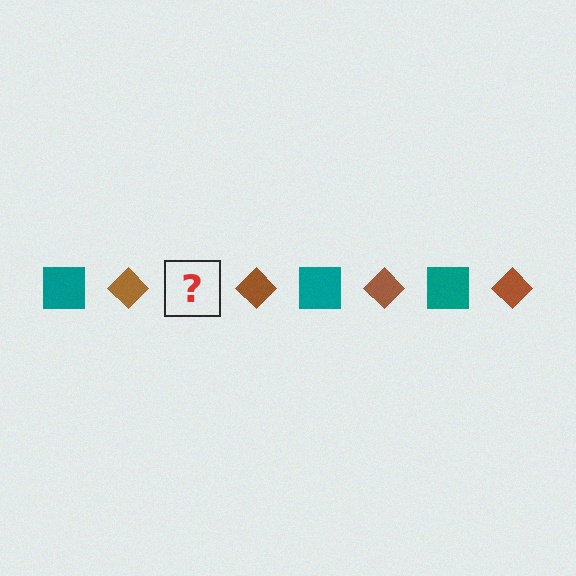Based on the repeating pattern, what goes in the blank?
The blank should be a teal square.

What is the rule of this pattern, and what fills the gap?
The rule is that the pattern alternates between teal square and brown diamond. The gap should be filled with a teal square.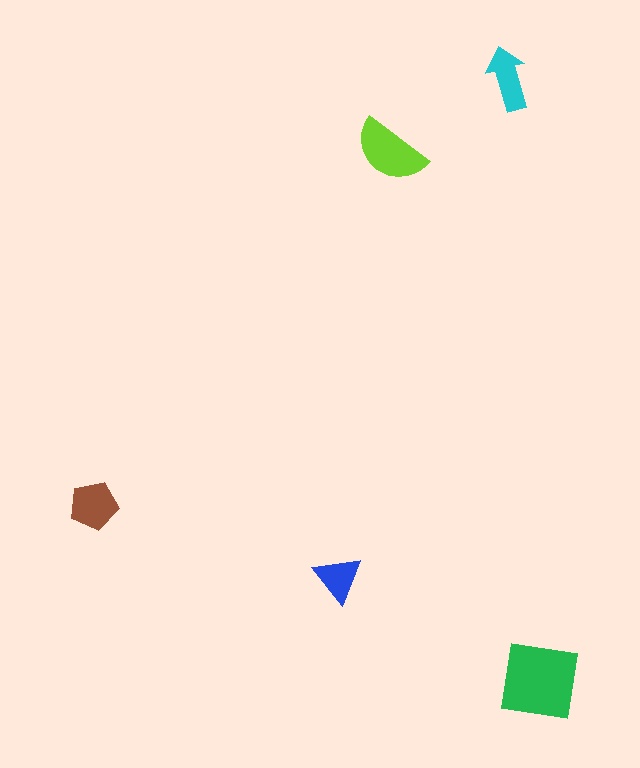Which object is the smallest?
The blue triangle.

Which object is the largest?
The green square.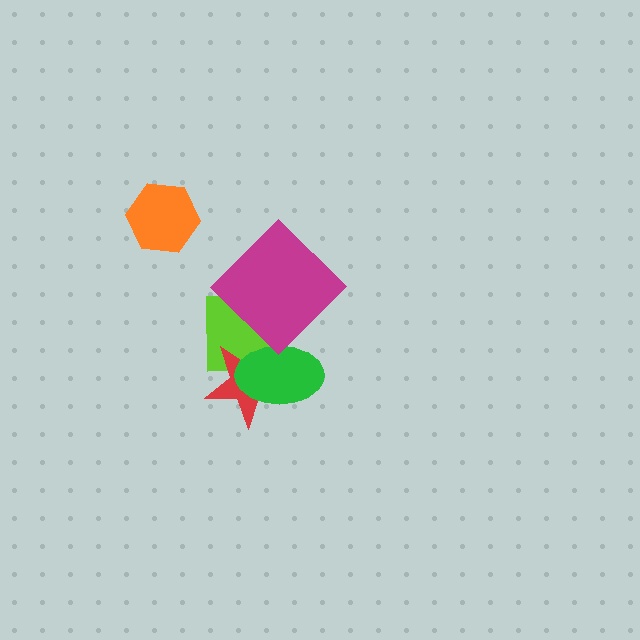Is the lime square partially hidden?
Yes, it is partially covered by another shape.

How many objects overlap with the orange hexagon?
0 objects overlap with the orange hexagon.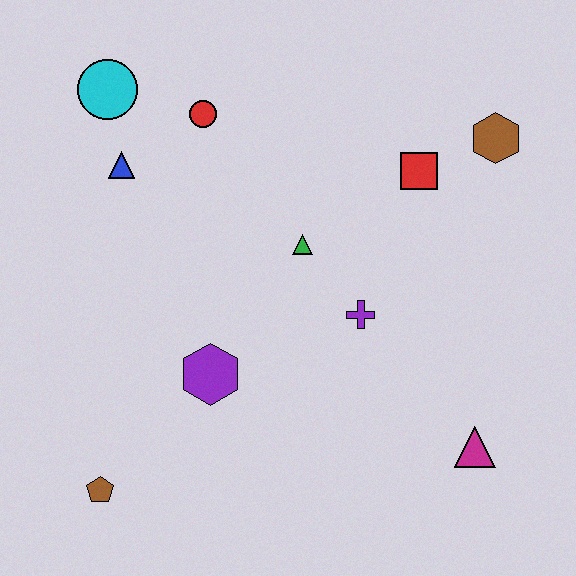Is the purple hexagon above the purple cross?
No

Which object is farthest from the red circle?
The magenta triangle is farthest from the red circle.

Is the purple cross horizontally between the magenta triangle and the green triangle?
Yes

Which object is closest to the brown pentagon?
The purple hexagon is closest to the brown pentagon.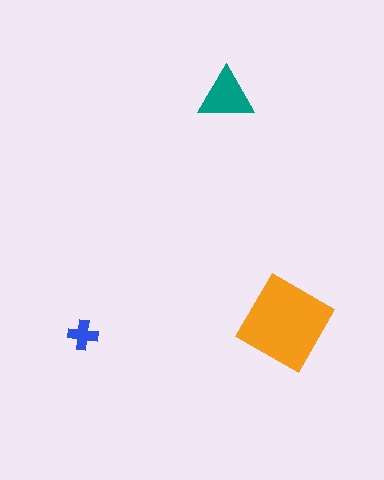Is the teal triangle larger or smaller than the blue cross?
Larger.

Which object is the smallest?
The blue cross.